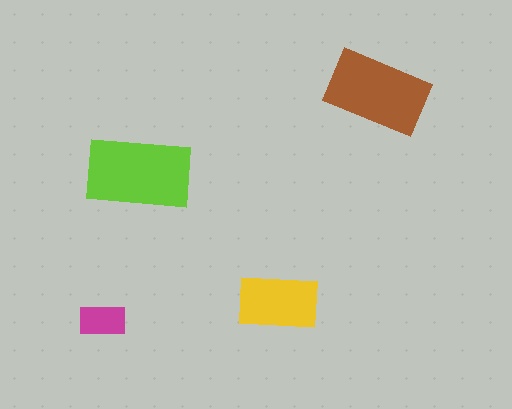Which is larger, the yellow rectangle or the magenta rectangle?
The yellow one.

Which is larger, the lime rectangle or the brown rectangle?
The lime one.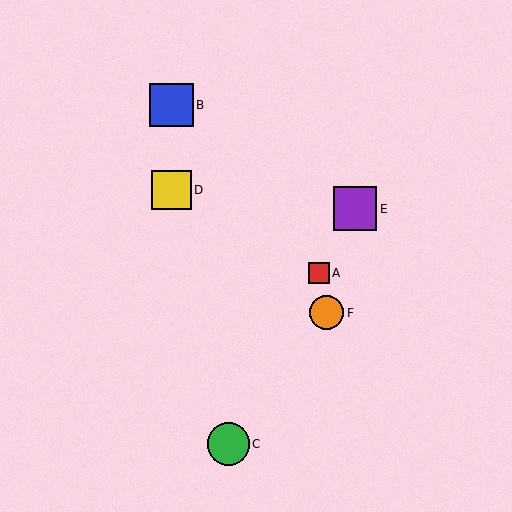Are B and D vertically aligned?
Yes, both are at x≈172.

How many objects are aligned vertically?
2 objects (B, D) are aligned vertically.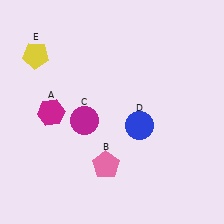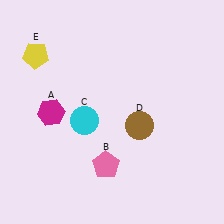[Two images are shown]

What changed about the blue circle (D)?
In Image 1, D is blue. In Image 2, it changed to brown.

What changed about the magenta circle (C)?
In Image 1, C is magenta. In Image 2, it changed to cyan.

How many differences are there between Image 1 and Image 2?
There are 2 differences between the two images.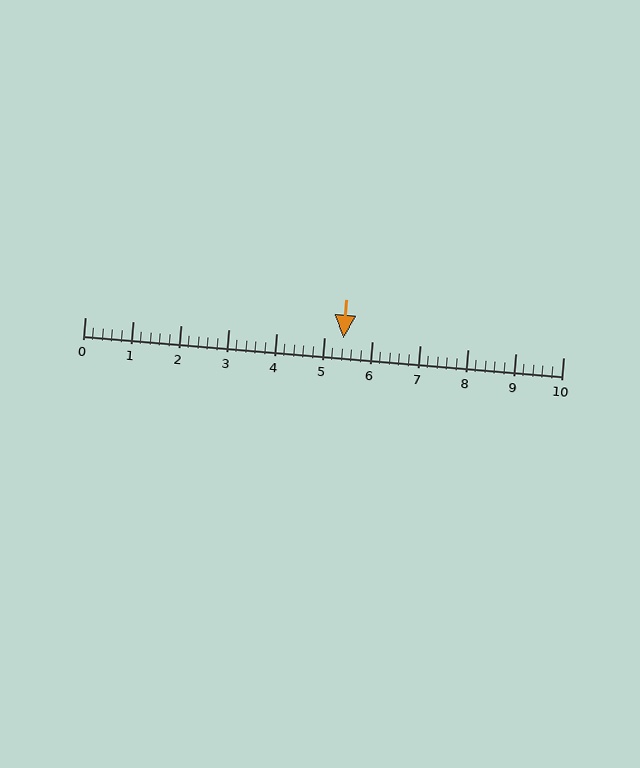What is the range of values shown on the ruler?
The ruler shows values from 0 to 10.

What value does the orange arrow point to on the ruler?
The orange arrow points to approximately 5.4.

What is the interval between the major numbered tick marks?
The major tick marks are spaced 1 units apart.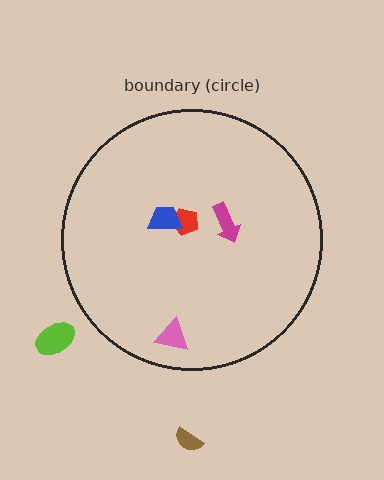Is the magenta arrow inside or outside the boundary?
Inside.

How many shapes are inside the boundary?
4 inside, 2 outside.